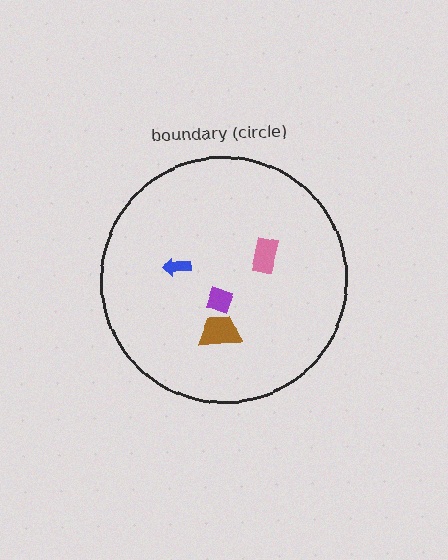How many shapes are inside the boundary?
4 inside, 0 outside.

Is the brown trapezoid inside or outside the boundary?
Inside.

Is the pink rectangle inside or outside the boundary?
Inside.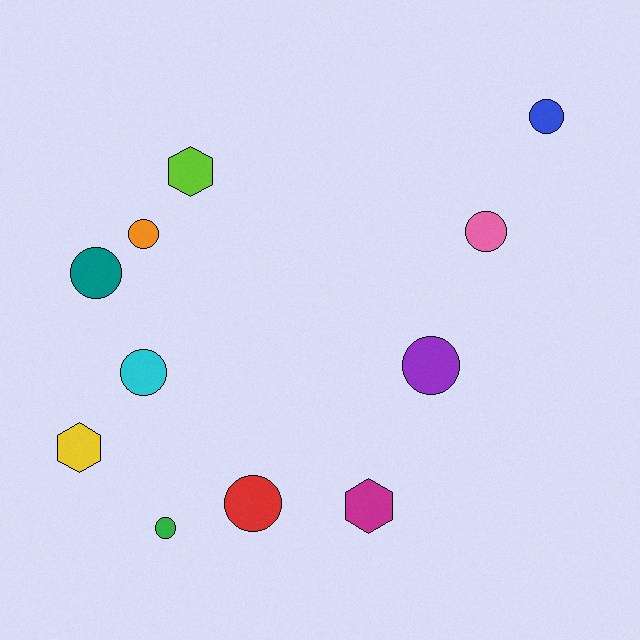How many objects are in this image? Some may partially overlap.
There are 11 objects.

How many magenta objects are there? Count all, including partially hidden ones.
There is 1 magenta object.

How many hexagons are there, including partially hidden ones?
There are 3 hexagons.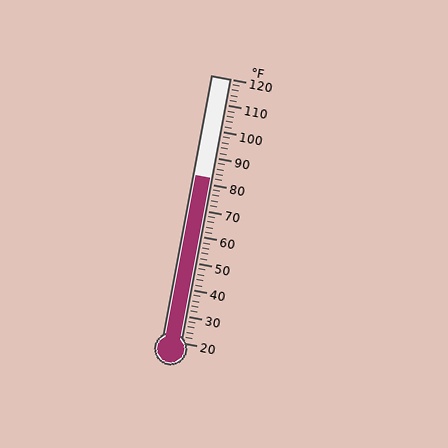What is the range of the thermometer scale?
The thermometer scale ranges from 20°F to 120°F.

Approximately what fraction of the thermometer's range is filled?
The thermometer is filled to approximately 60% of its range.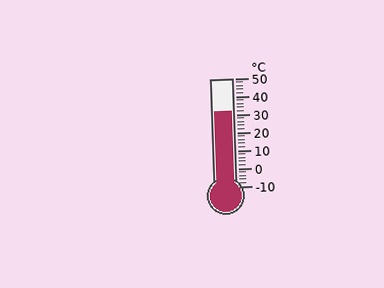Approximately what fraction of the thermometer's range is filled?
The thermometer is filled to approximately 70% of its range.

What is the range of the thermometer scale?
The thermometer scale ranges from -10°C to 50°C.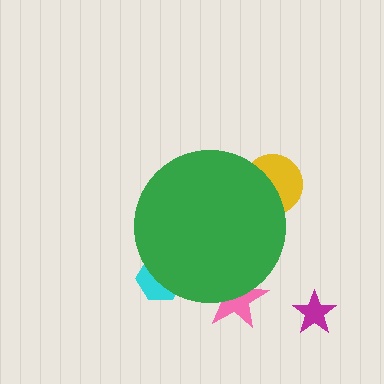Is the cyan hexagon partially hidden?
Yes, the cyan hexagon is partially hidden behind the green circle.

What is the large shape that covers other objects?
A green circle.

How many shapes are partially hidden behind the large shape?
3 shapes are partially hidden.